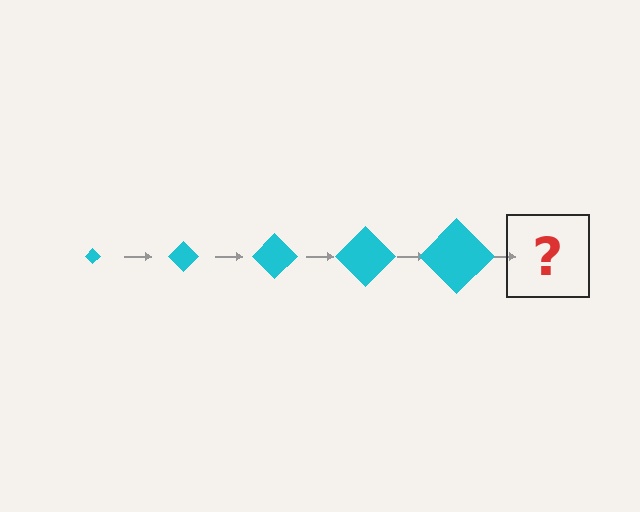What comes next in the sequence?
The next element should be a cyan diamond, larger than the previous one.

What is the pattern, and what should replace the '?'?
The pattern is that the diamond gets progressively larger each step. The '?' should be a cyan diamond, larger than the previous one.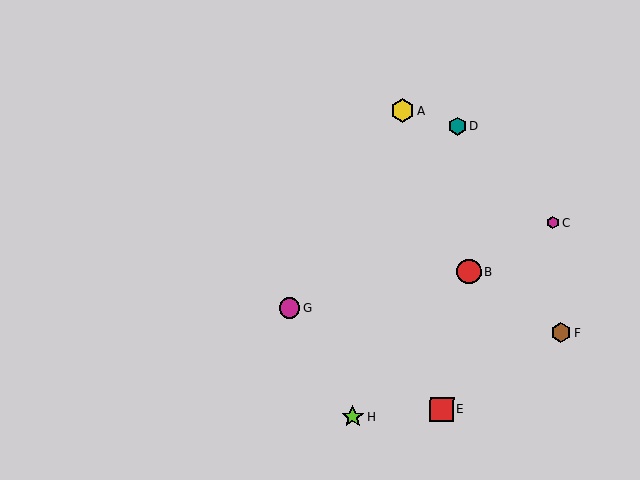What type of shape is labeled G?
Shape G is a magenta circle.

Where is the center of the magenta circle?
The center of the magenta circle is at (289, 308).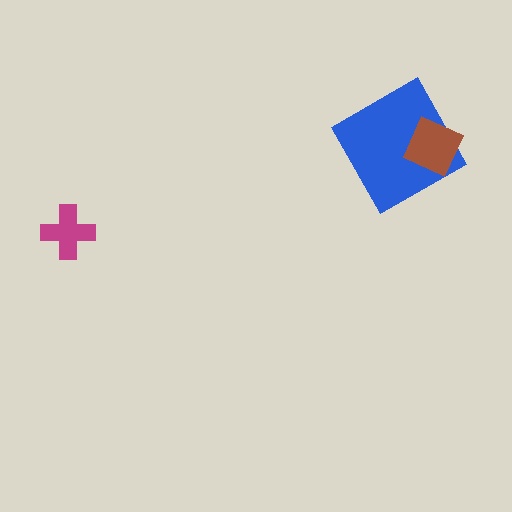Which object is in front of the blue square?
The brown diamond is in front of the blue square.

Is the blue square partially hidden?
Yes, it is partially covered by another shape.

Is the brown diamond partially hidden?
No, no other shape covers it.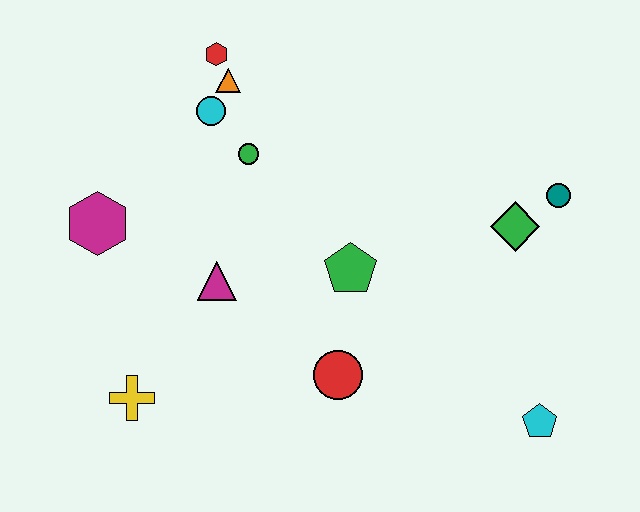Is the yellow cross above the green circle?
No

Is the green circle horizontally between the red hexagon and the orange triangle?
No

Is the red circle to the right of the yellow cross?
Yes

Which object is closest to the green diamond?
The teal circle is closest to the green diamond.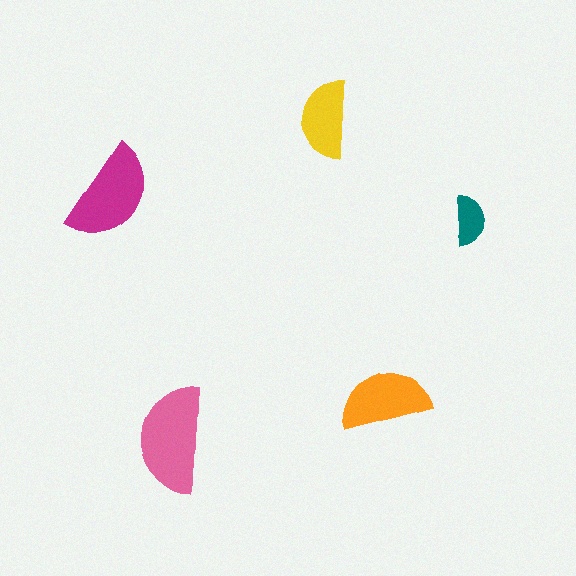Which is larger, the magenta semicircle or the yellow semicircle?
The magenta one.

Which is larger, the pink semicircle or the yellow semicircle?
The pink one.